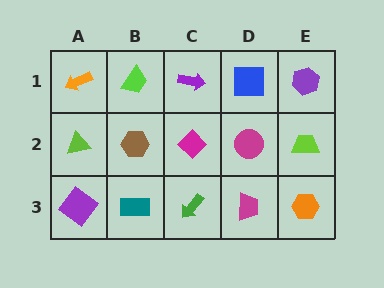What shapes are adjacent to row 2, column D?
A blue square (row 1, column D), a magenta trapezoid (row 3, column D), a magenta diamond (row 2, column C), a lime trapezoid (row 2, column E).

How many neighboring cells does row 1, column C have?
3.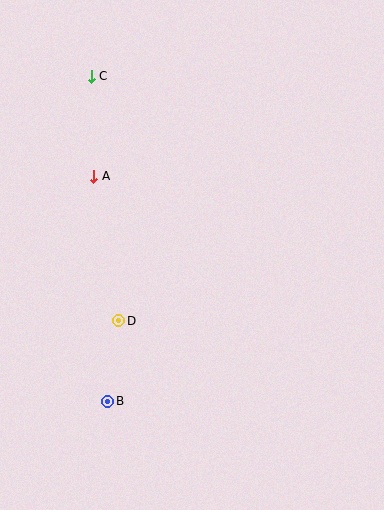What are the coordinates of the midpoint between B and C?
The midpoint between B and C is at (99, 239).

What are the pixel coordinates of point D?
Point D is at (119, 321).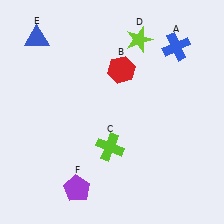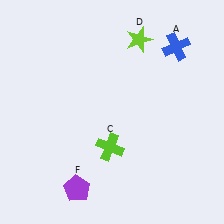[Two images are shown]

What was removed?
The red hexagon (B), the blue triangle (E) were removed in Image 2.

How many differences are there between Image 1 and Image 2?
There are 2 differences between the two images.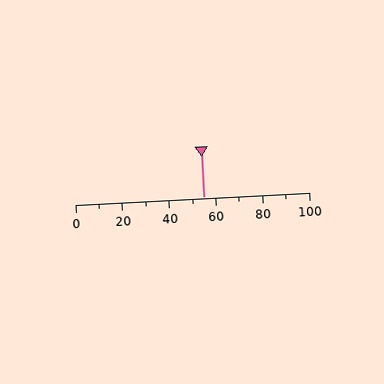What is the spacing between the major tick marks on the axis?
The major ticks are spaced 20 apart.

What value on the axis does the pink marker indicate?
The marker indicates approximately 55.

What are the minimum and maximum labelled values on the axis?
The axis runs from 0 to 100.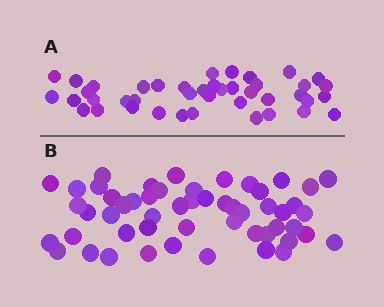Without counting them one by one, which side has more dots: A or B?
Region B (the bottom region) has more dots.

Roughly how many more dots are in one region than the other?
Region B has roughly 12 or so more dots than region A.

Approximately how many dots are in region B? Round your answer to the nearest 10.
About 50 dots. (The exact count is 53, which rounds to 50.)